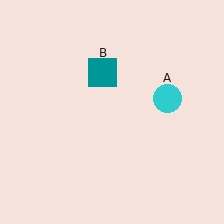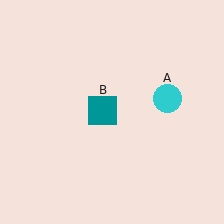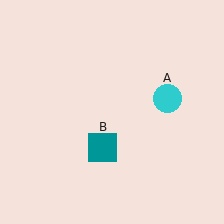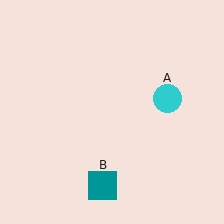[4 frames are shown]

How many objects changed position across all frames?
1 object changed position: teal square (object B).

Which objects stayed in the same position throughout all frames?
Cyan circle (object A) remained stationary.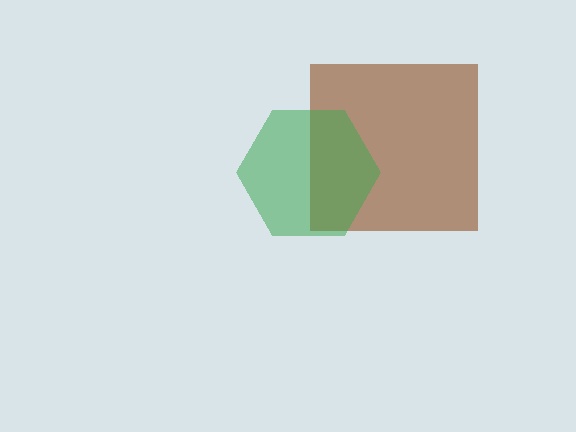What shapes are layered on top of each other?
The layered shapes are: a brown square, a green hexagon.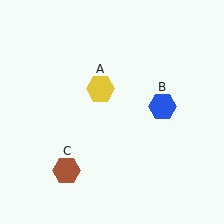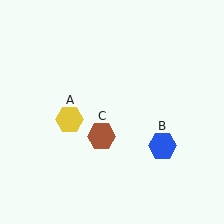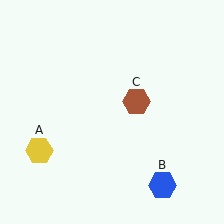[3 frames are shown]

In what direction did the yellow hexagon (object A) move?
The yellow hexagon (object A) moved down and to the left.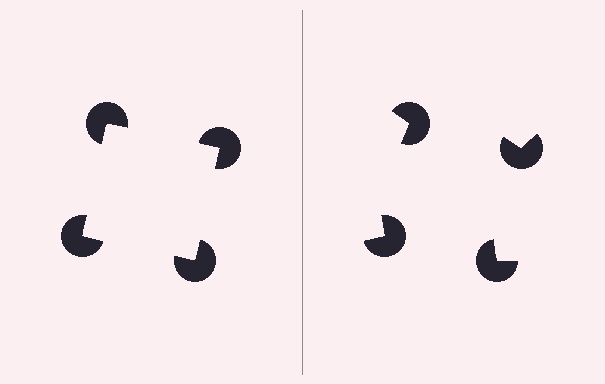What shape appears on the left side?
An illusory square.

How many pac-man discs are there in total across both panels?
8 — 4 on each side.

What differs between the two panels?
The pac-man discs are positioned identically on both sides; only the wedge orientations differ. On the left they align to a square; on the right they are misaligned.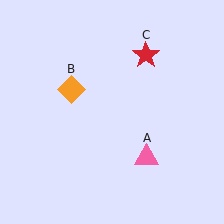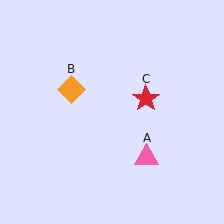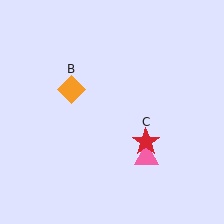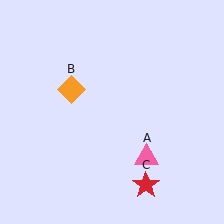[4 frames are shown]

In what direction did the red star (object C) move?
The red star (object C) moved down.